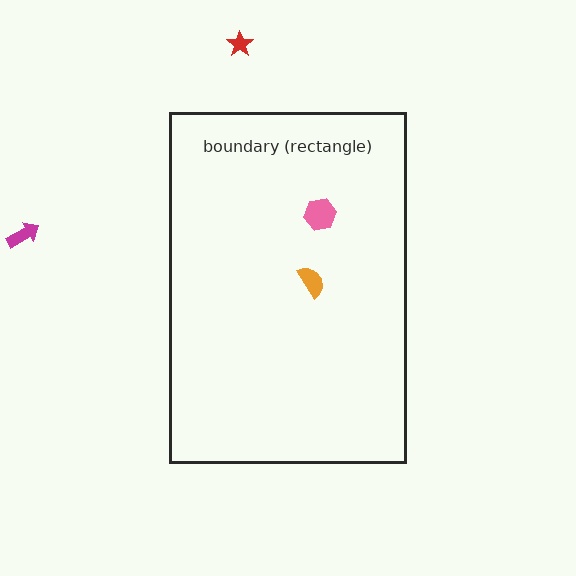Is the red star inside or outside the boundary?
Outside.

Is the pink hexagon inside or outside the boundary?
Inside.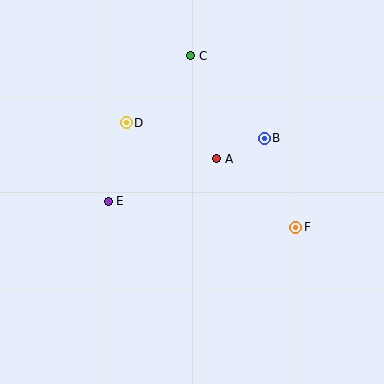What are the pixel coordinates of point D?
Point D is at (126, 123).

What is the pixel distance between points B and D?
The distance between B and D is 139 pixels.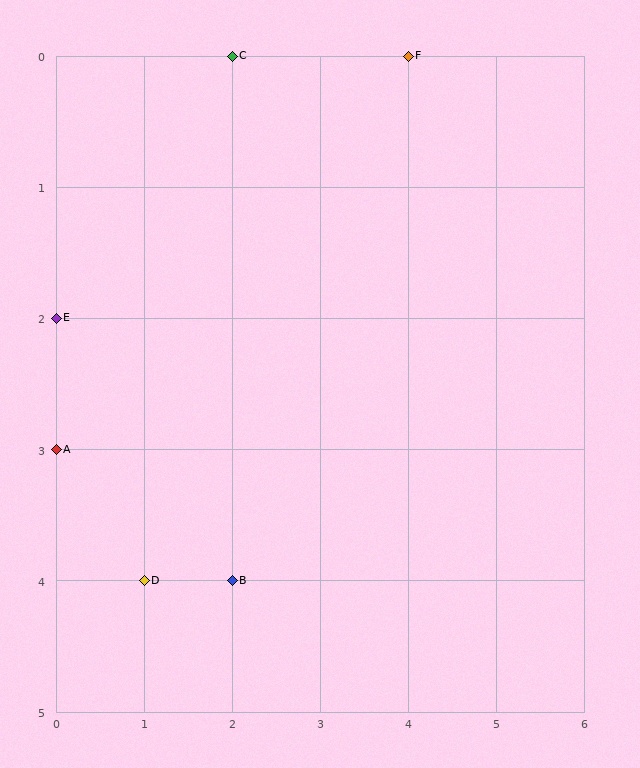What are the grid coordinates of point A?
Point A is at grid coordinates (0, 3).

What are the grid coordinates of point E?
Point E is at grid coordinates (0, 2).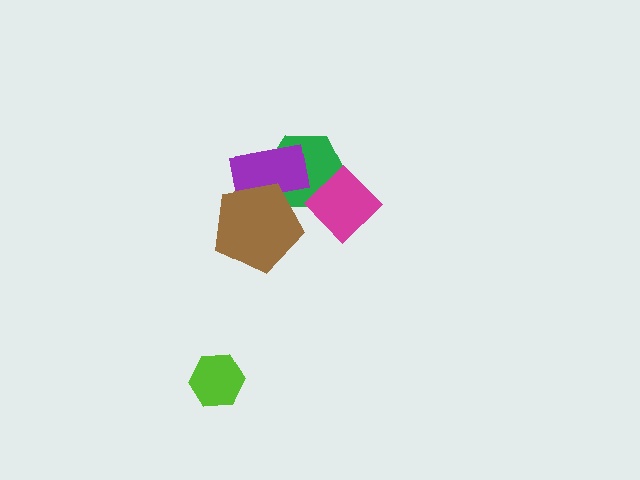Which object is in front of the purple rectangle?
The brown pentagon is in front of the purple rectangle.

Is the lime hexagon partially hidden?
No, no other shape covers it.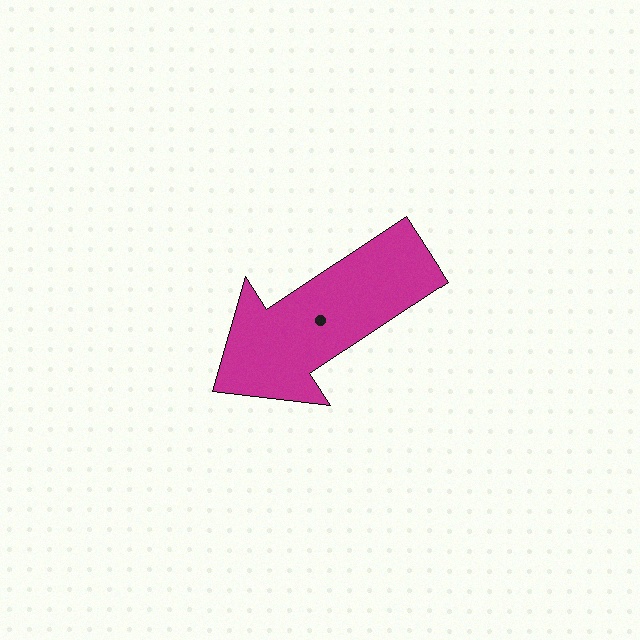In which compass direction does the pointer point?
Southwest.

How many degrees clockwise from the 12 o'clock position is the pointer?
Approximately 236 degrees.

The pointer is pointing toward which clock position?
Roughly 8 o'clock.